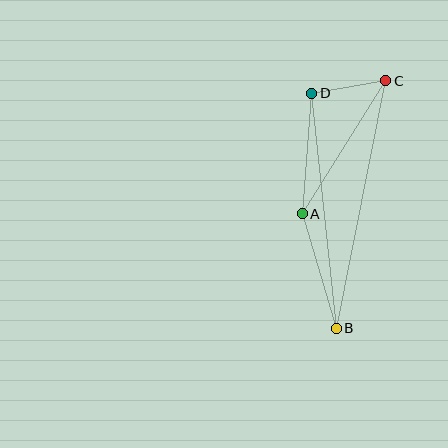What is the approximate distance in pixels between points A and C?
The distance between A and C is approximately 157 pixels.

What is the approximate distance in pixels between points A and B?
The distance between A and B is approximately 119 pixels.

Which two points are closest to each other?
Points C and D are closest to each other.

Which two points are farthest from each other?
Points B and C are farthest from each other.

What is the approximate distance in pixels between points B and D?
The distance between B and D is approximately 236 pixels.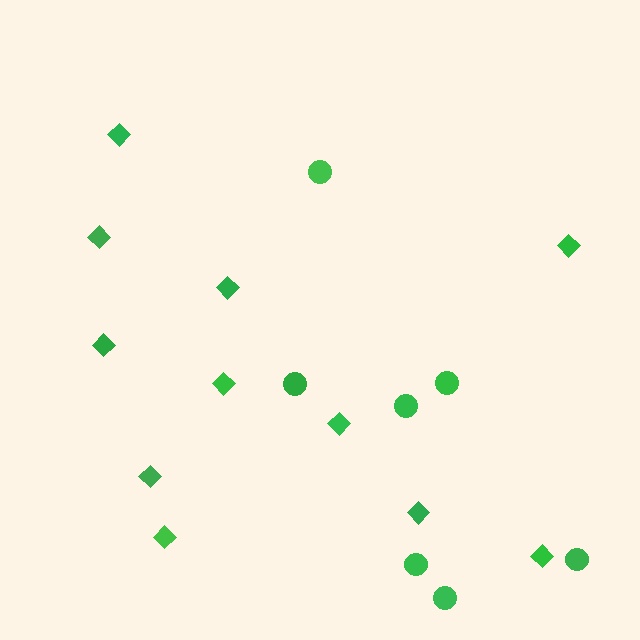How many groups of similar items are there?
There are 2 groups: one group of circles (7) and one group of diamonds (11).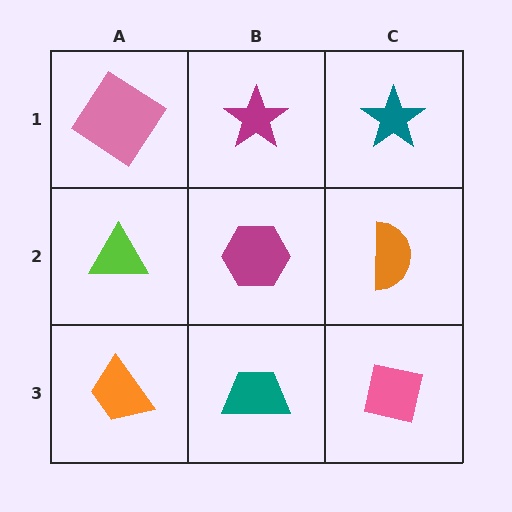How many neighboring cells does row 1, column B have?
3.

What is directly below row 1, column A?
A lime triangle.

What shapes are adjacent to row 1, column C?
An orange semicircle (row 2, column C), a magenta star (row 1, column B).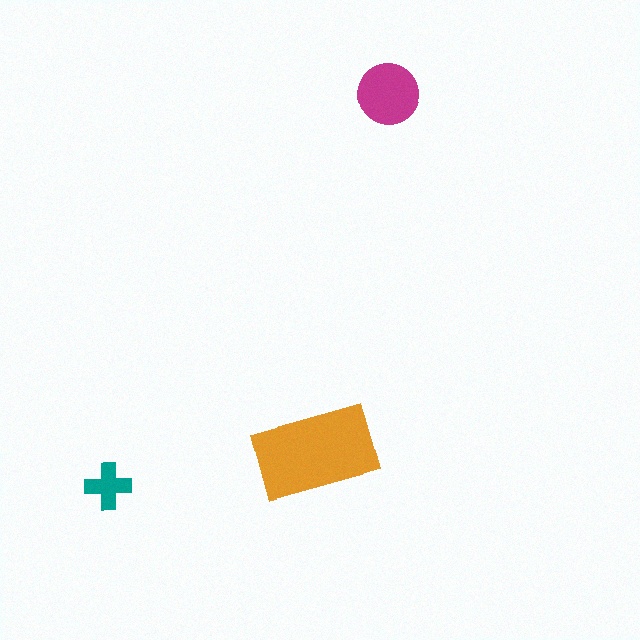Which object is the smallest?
The teal cross.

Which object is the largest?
The orange rectangle.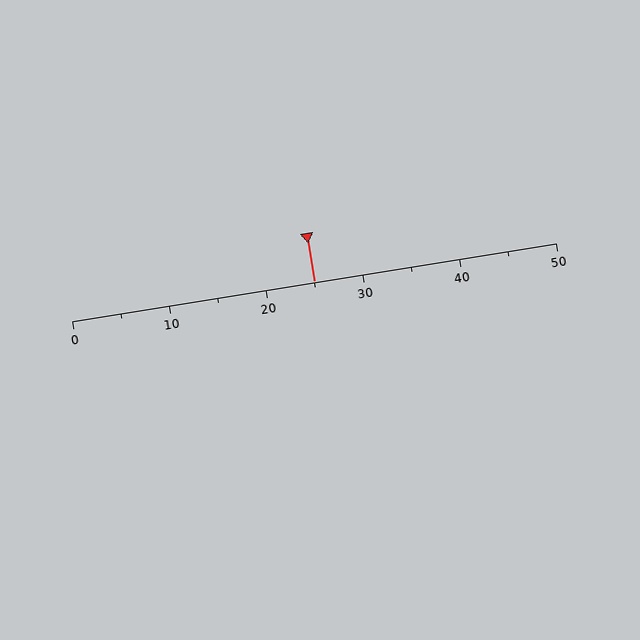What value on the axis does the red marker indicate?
The marker indicates approximately 25.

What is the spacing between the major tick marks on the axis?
The major ticks are spaced 10 apart.